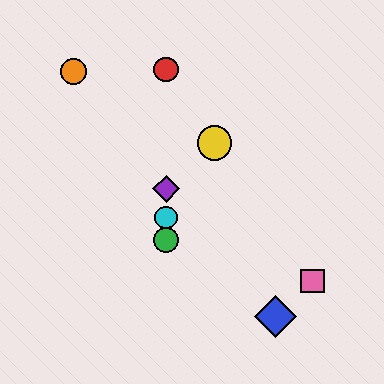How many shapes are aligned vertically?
4 shapes (the red circle, the green circle, the purple diamond, the cyan circle) are aligned vertically.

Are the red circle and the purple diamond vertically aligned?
Yes, both are at x≈166.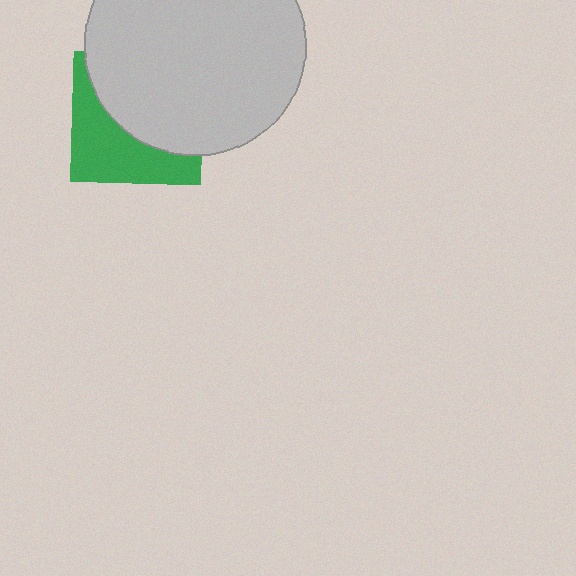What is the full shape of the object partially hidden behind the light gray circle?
The partially hidden object is a green square.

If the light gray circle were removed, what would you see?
You would see the complete green square.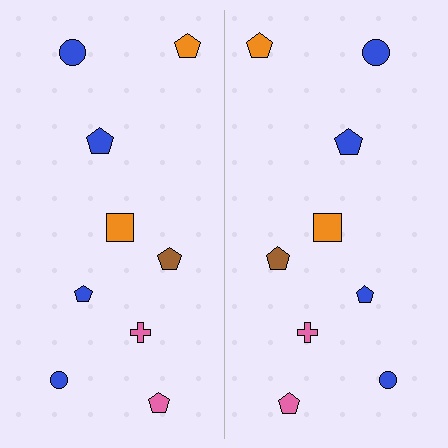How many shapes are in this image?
There are 18 shapes in this image.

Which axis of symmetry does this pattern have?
The pattern has a vertical axis of symmetry running through the center of the image.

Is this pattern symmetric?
Yes, this pattern has bilateral (reflection) symmetry.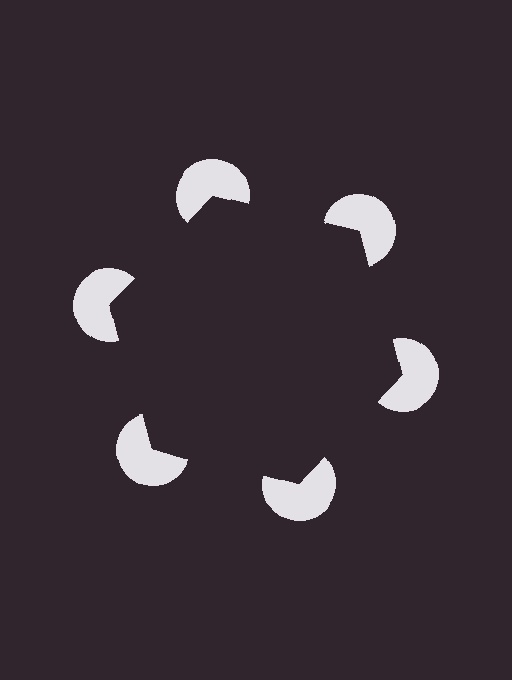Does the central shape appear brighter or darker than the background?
It typically appears slightly darker than the background, even though no actual brightness change is drawn.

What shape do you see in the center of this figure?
An illusory hexagon — its edges are inferred from the aligned wedge cuts in the pac-man discs, not physically drawn.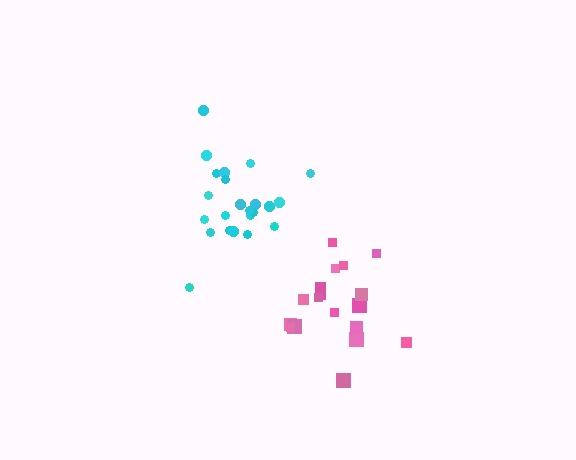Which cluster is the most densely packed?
Cyan.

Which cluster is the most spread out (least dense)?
Pink.